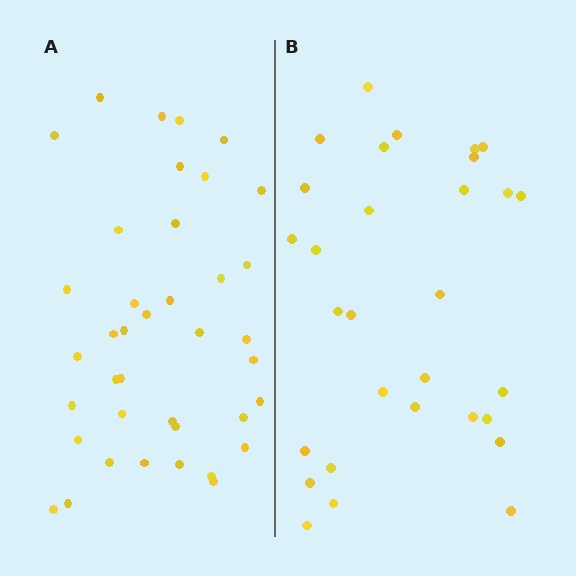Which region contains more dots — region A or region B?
Region A (the left region) has more dots.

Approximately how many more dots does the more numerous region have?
Region A has roughly 8 or so more dots than region B.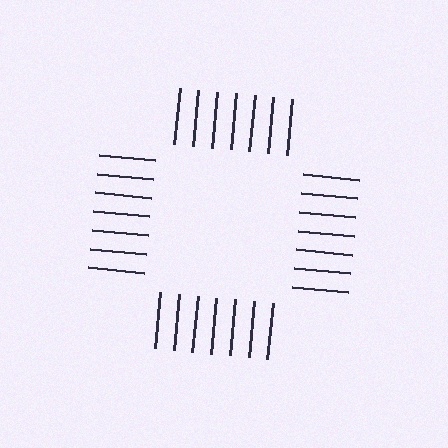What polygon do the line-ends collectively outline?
An illusory square — the line segments terminate on its edges but no continuous stroke is drawn.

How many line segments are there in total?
28 — 7 along each of the 4 edges.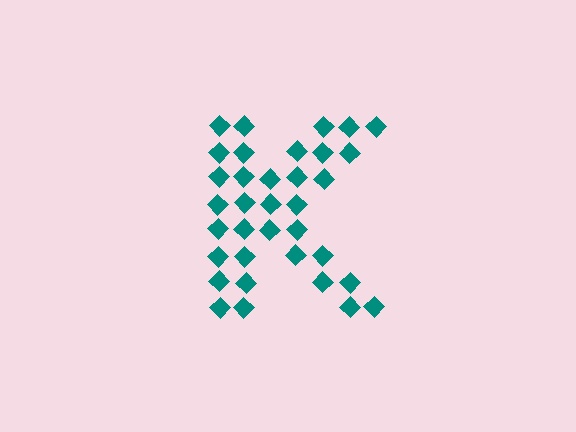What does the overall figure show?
The overall figure shows the letter K.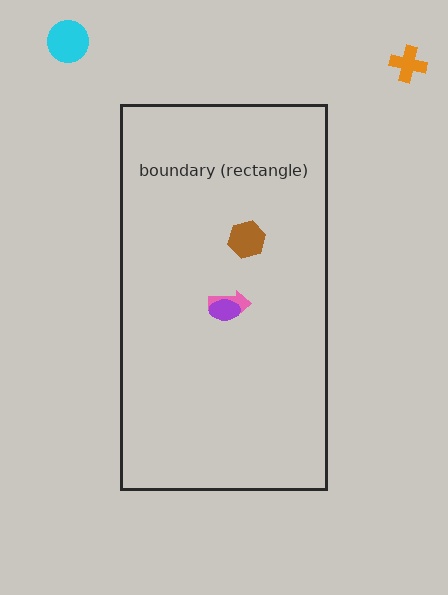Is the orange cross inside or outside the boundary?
Outside.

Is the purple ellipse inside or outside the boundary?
Inside.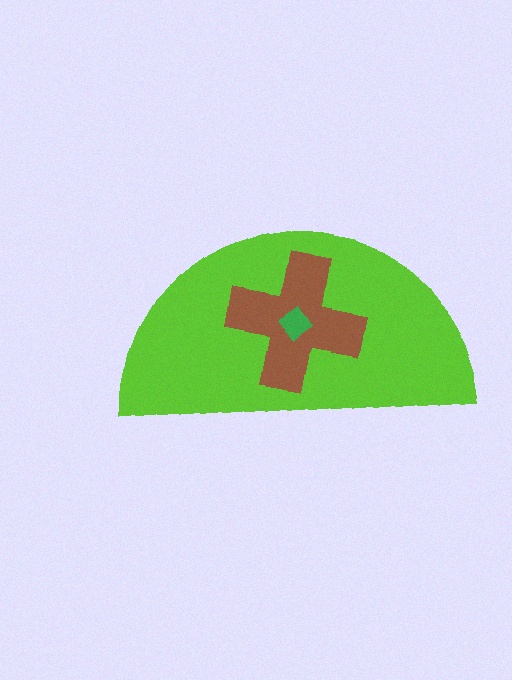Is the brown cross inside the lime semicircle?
Yes.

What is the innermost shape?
The green diamond.